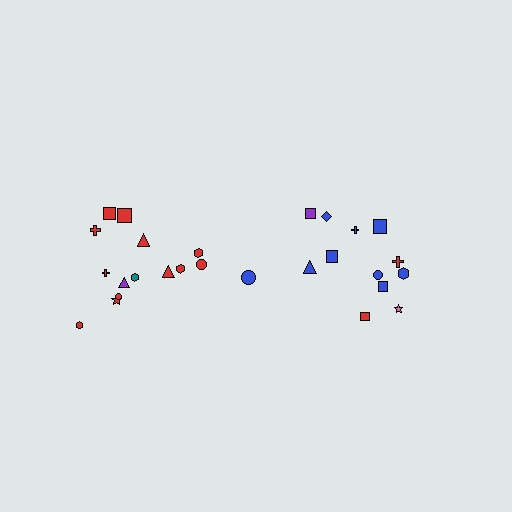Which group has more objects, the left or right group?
The left group.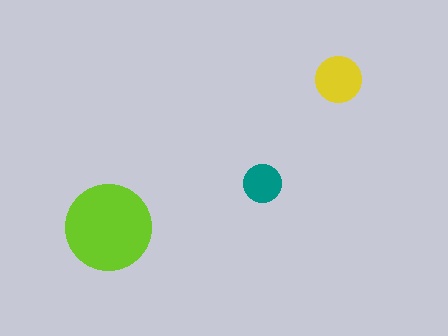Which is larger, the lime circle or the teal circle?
The lime one.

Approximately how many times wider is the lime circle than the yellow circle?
About 2 times wider.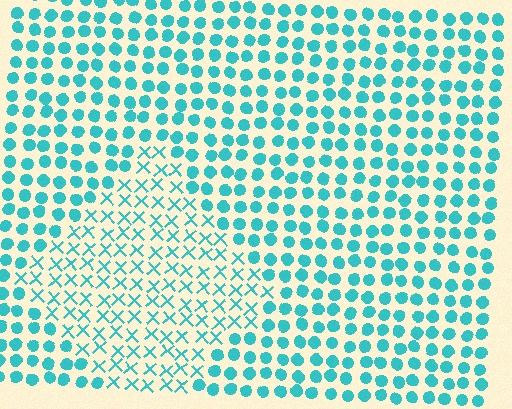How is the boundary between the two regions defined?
The boundary is defined by a change in element shape: X marks inside vs. circles outside. All elements share the same color and spacing.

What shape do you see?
I see a diamond.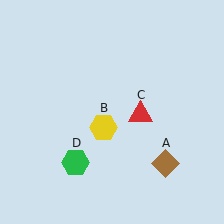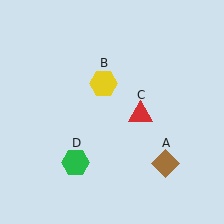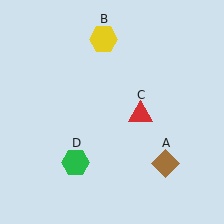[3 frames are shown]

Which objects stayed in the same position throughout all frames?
Brown diamond (object A) and red triangle (object C) and green hexagon (object D) remained stationary.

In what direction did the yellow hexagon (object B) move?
The yellow hexagon (object B) moved up.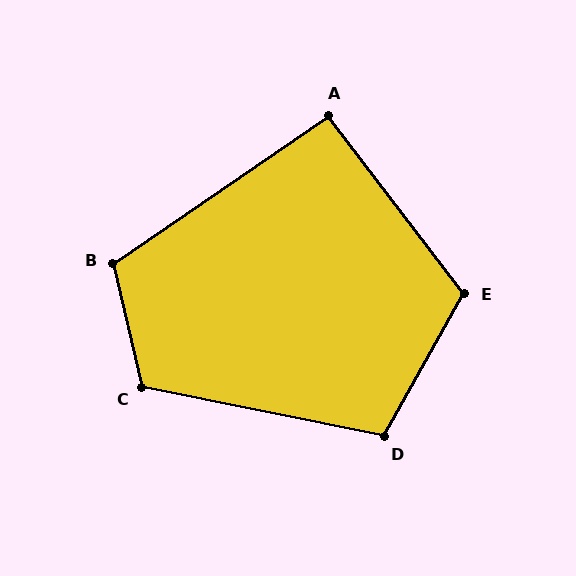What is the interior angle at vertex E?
Approximately 113 degrees (obtuse).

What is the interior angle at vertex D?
Approximately 108 degrees (obtuse).